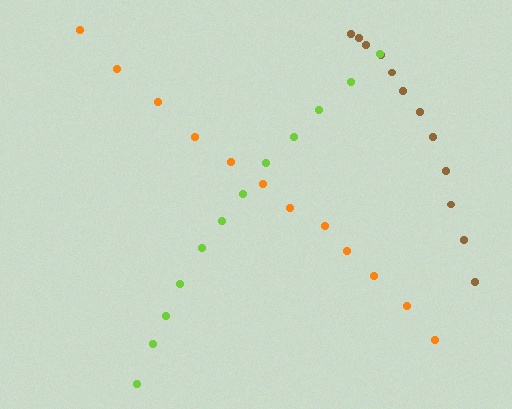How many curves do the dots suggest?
There are 3 distinct paths.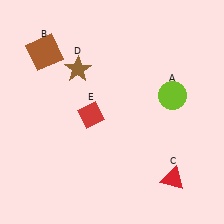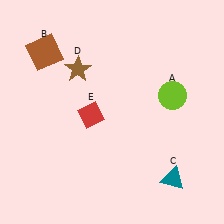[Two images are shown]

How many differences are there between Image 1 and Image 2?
There is 1 difference between the two images.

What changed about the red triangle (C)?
In Image 1, C is red. In Image 2, it changed to teal.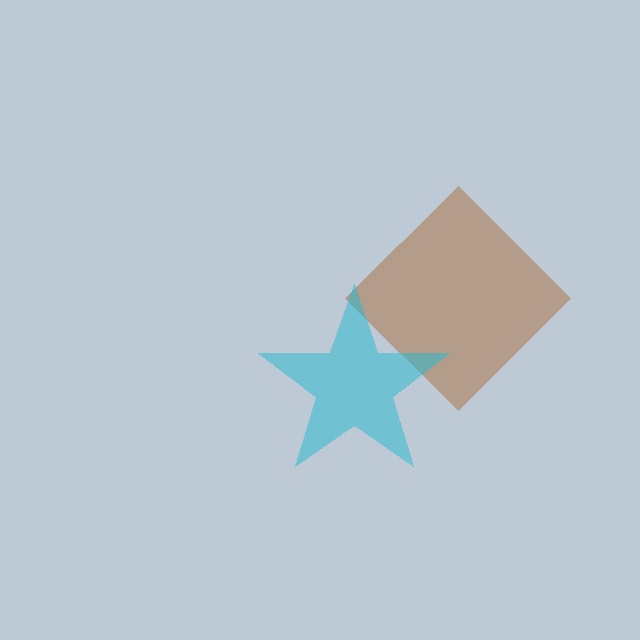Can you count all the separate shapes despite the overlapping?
Yes, there are 2 separate shapes.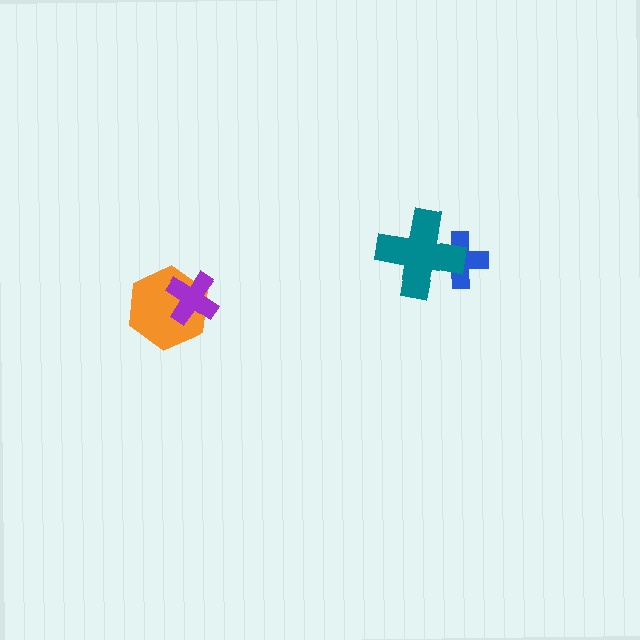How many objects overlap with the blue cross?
1 object overlaps with the blue cross.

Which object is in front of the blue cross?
The teal cross is in front of the blue cross.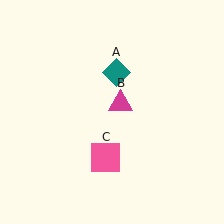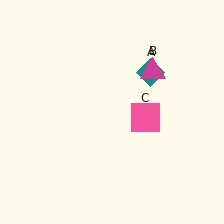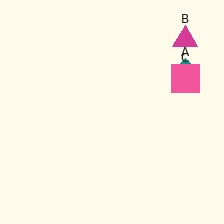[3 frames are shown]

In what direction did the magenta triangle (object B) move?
The magenta triangle (object B) moved up and to the right.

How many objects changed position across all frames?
3 objects changed position: teal diamond (object A), magenta triangle (object B), pink square (object C).